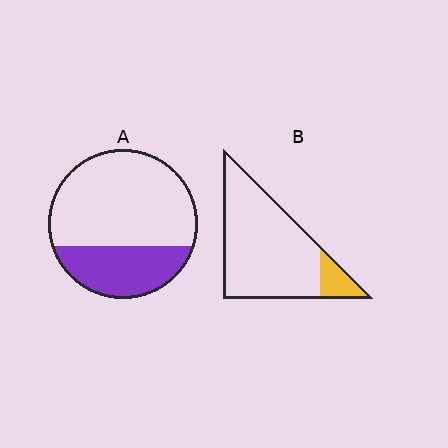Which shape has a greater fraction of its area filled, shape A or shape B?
Shape A.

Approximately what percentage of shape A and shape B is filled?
A is approximately 30% and B is approximately 15%.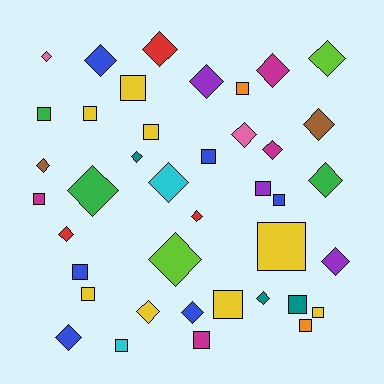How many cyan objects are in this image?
There are 2 cyan objects.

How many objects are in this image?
There are 40 objects.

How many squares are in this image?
There are 18 squares.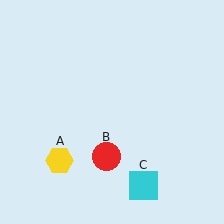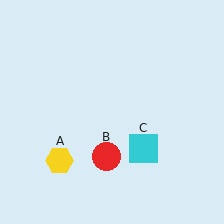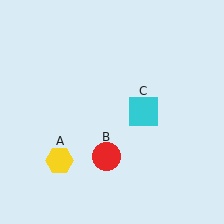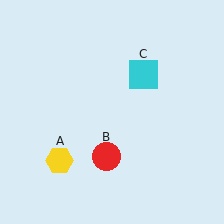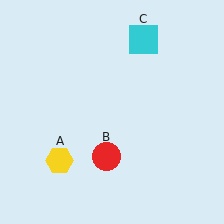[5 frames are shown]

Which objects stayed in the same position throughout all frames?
Yellow hexagon (object A) and red circle (object B) remained stationary.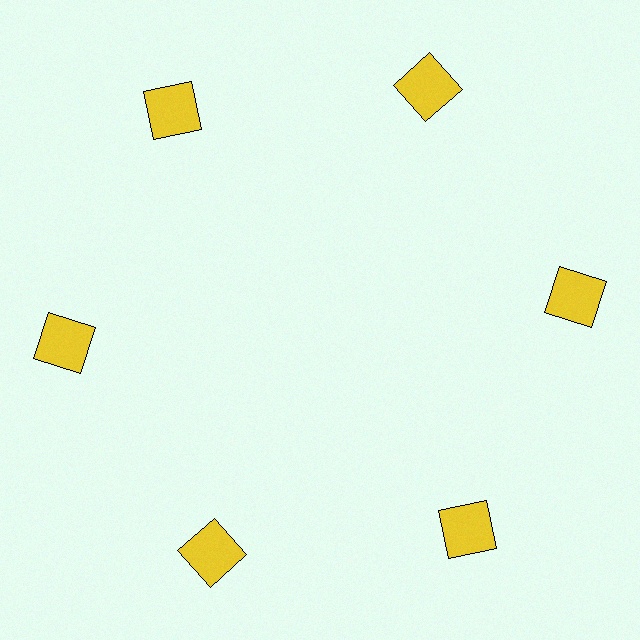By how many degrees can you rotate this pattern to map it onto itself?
The pattern maps onto itself every 60 degrees of rotation.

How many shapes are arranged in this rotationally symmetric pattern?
There are 6 shapes, arranged in 6 groups of 1.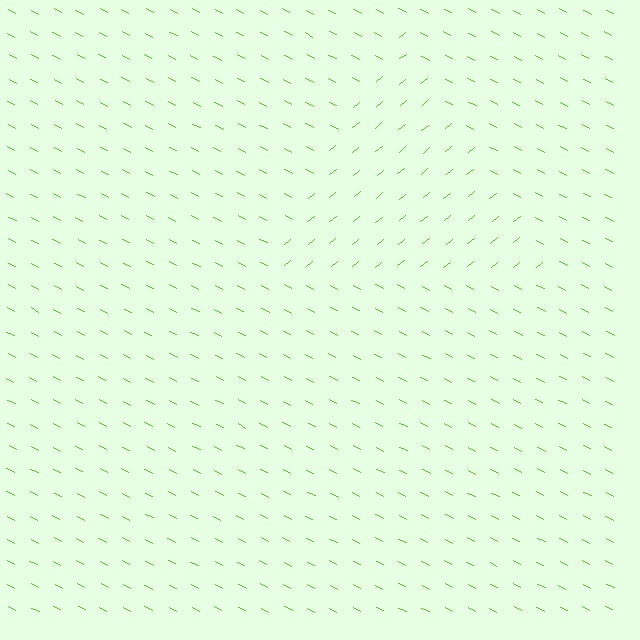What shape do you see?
I see a triangle.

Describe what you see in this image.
The image is filled with small lime line segments. A triangle region in the image has lines oriented differently from the surrounding lines, creating a visible texture boundary.